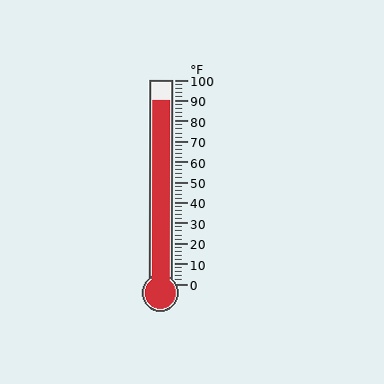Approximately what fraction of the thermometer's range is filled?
The thermometer is filled to approximately 90% of its range.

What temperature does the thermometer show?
The thermometer shows approximately 90°F.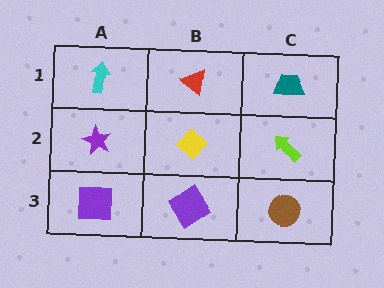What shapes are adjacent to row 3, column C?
A lime arrow (row 2, column C), a purple diamond (row 3, column B).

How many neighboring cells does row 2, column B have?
4.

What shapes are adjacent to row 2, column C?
A teal trapezoid (row 1, column C), a brown circle (row 3, column C), a yellow diamond (row 2, column B).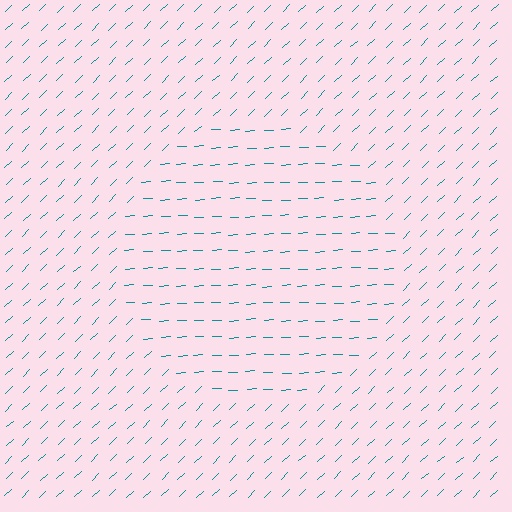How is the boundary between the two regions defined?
The boundary is defined purely by a change in line orientation (approximately 40 degrees difference). All lines are the same color and thickness.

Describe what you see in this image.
The image is filled with small teal line segments. A circle region in the image has lines oriented differently from the surrounding lines, creating a visible texture boundary.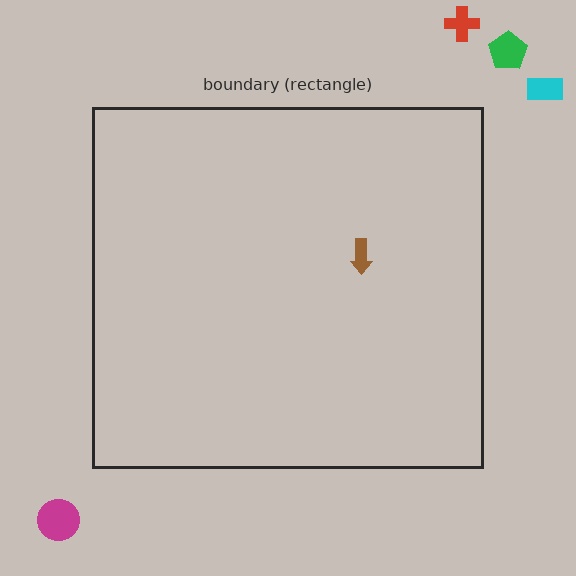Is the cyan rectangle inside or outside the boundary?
Outside.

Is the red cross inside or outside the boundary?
Outside.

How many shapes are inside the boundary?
1 inside, 4 outside.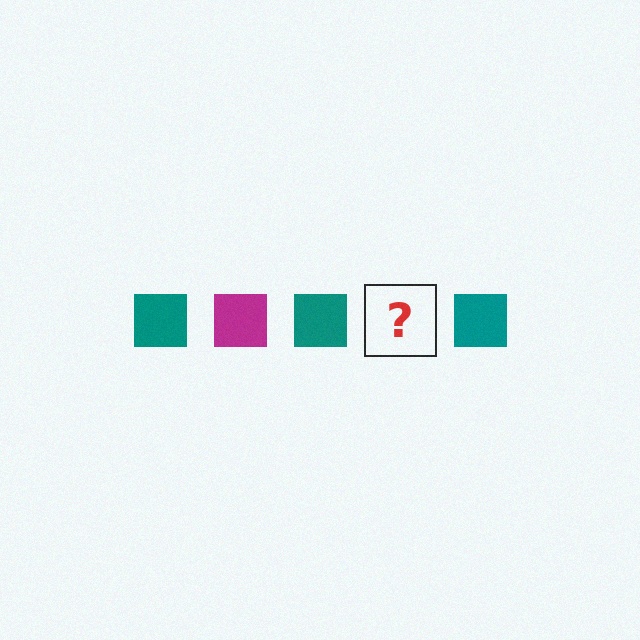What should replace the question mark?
The question mark should be replaced with a magenta square.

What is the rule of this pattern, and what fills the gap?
The rule is that the pattern cycles through teal, magenta squares. The gap should be filled with a magenta square.